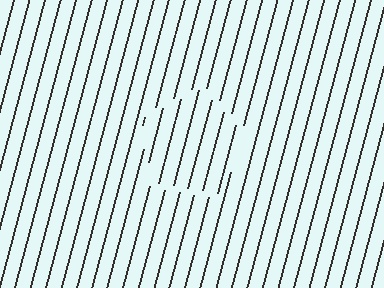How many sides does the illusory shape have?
5 sides — the line-ends trace a pentagon.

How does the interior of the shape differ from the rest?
The interior of the shape contains the same grating, shifted by half a period — the contour is defined by the phase discontinuity where line-ends from the inner and outer gratings abut.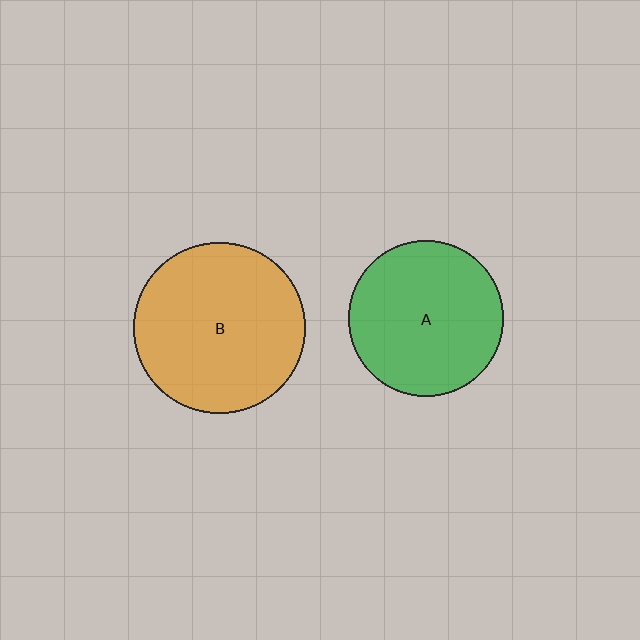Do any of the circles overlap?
No, none of the circles overlap.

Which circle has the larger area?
Circle B (orange).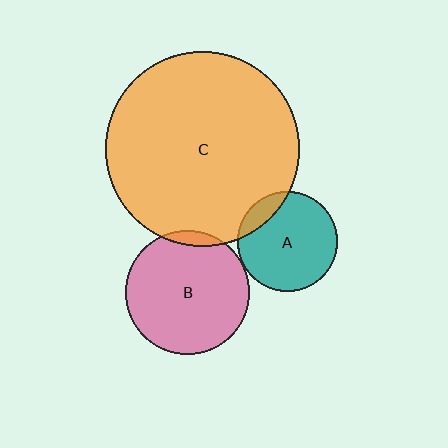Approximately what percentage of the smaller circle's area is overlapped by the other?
Approximately 5%.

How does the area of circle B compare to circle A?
Approximately 1.5 times.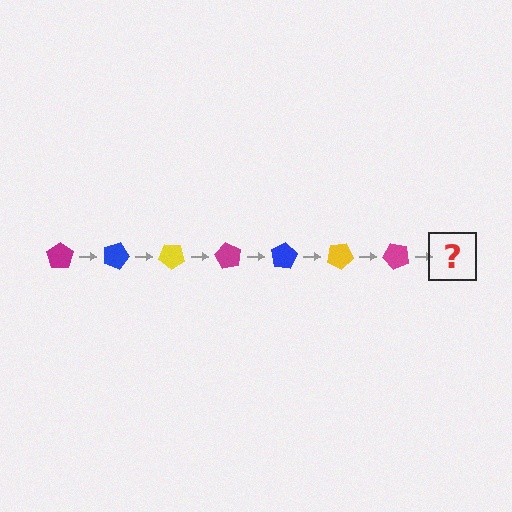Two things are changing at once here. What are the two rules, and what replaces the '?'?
The two rules are that it rotates 20 degrees each step and the color cycles through magenta, blue, and yellow. The '?' should be a blue pentagon, rotated 140 degrees from the start.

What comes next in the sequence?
The next element should be a blue pentagon, rotated 140 degrees from the start.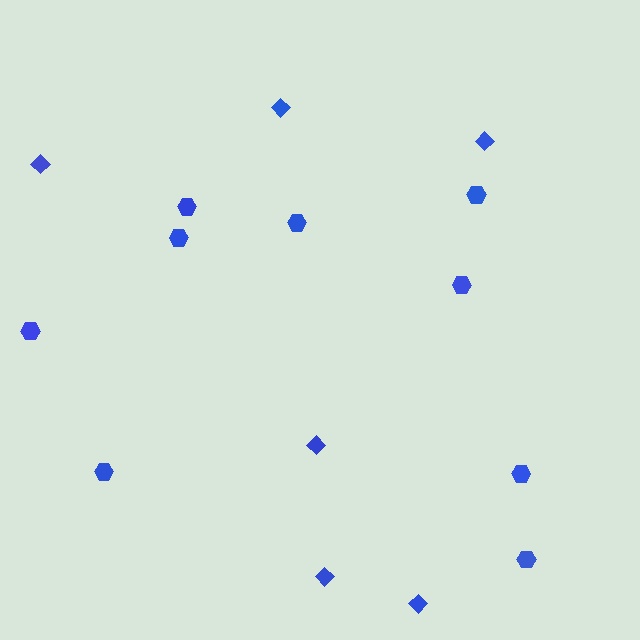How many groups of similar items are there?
There are 2 groups: one group of diamonds (6) and one group of hexagons (9).